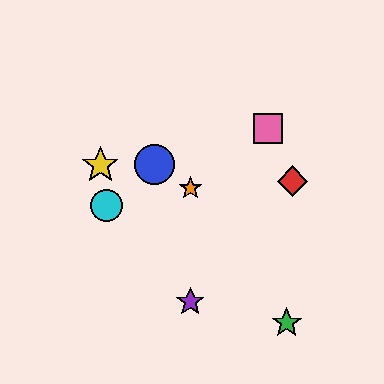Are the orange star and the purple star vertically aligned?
Yes, both are at x≈190.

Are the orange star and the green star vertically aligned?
No, the orange star is at x≈190 and the green star is at x≈287.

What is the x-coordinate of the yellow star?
The yellow star is at x≈100.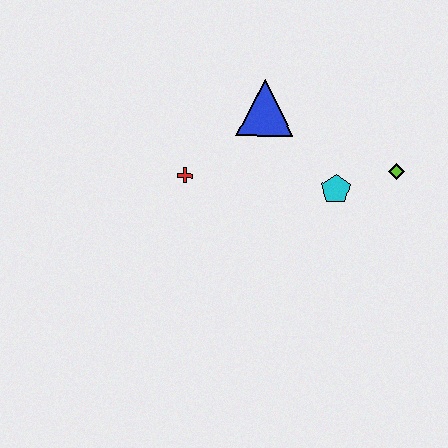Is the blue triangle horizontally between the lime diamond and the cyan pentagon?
No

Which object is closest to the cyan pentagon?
The lime diamond is closest to the cyan pentagon.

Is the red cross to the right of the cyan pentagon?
No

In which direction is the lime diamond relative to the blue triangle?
The lime diamond is to the right of the blue triangle.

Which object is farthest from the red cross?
The lime diamond is farthest from the red cross.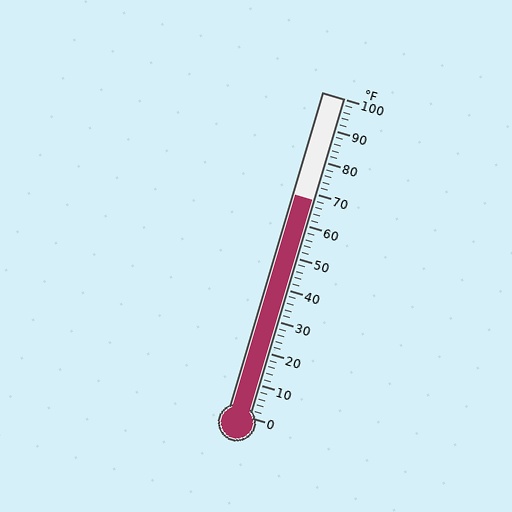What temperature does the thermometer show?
The thermometer shows approximately 68°F.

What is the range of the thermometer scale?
The thermometer scale ranges from 0°F to 100°F.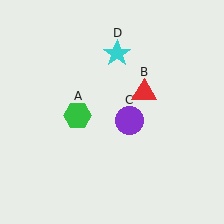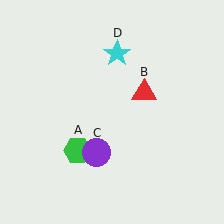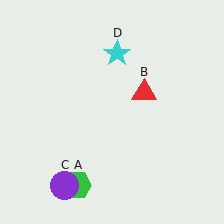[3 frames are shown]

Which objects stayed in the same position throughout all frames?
Red triangle (object B) and cyan star (object D) remained stationary.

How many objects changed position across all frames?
2 objects changed position: green hexagon (object A), purple circle (object C).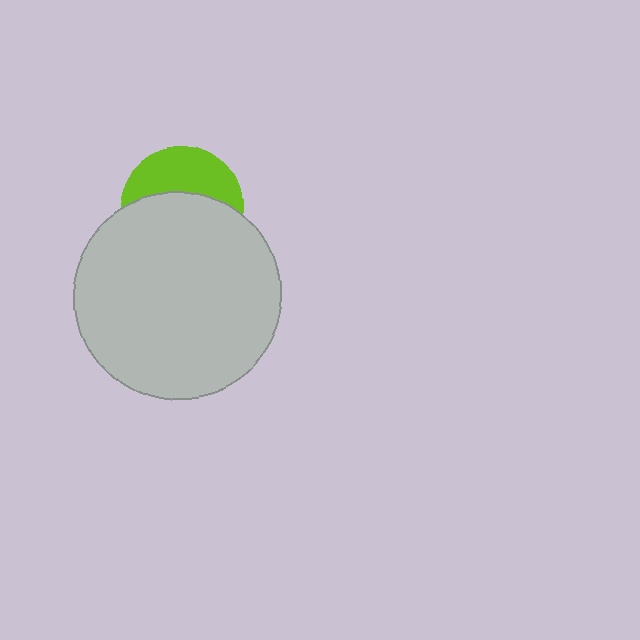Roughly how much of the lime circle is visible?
A small part of it is visible (roughly 40%).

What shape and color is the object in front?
The object in front is a light gray circle.